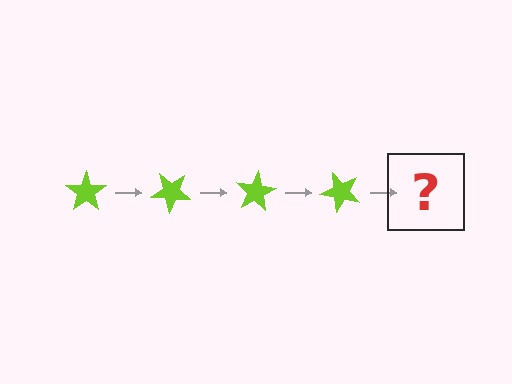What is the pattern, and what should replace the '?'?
The pattern is that the star rotates 40 degrees each step. The '?' should be a lime star rotated 160 degrees.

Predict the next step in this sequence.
The next step is a lime star rotated 160 degrees.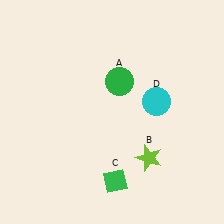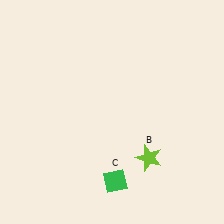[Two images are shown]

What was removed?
The green circle (A), the cyan circle (D) were removed in Image 2.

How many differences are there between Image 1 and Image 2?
There are 2 differences between the two images.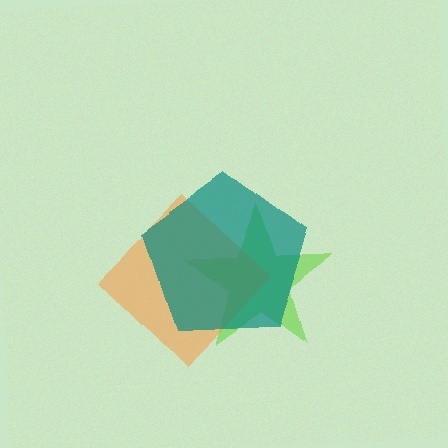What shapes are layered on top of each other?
The layered shapes are: a lime star, an orange diamond, a teal pentagon.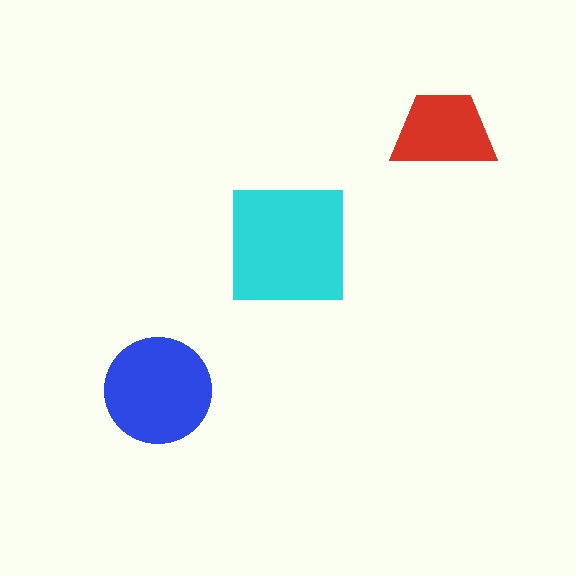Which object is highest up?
The red trapezoid is topmost.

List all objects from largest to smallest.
The cyan square, the blue circle, the red trapezoid.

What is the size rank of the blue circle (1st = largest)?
2nd.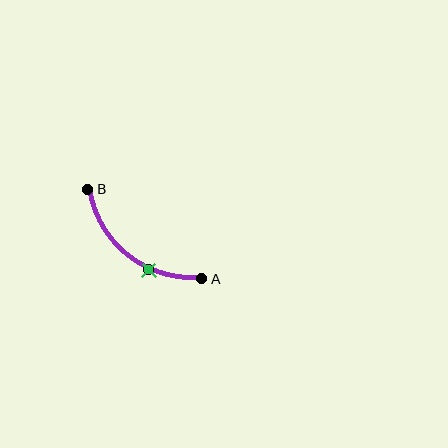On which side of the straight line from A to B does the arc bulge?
The arc bulges below and to the left of the straight line connecting A and B.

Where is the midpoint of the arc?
The arc midpoint is the point on the curve farthest from the straight line joining A and B. It sits below and to the left of that line.